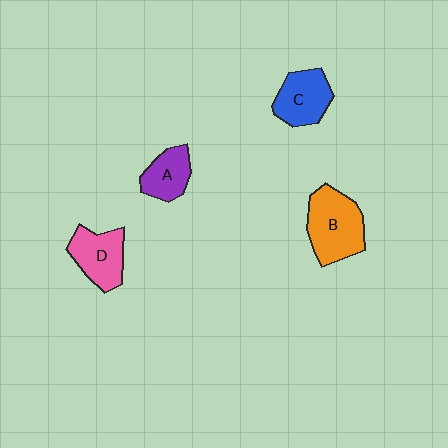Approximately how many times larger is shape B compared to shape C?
Approximately 1.3 times.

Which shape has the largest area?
Shape B (orange).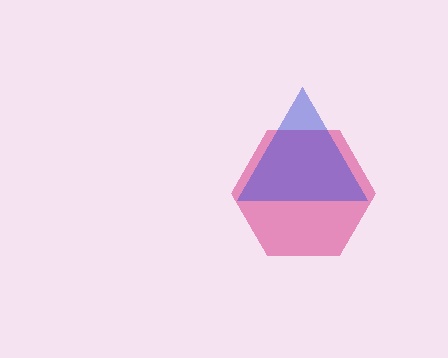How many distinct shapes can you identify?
There are 2 distinct shapes: a pink hexagon, a blue triangle.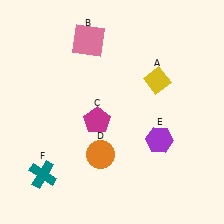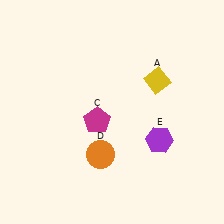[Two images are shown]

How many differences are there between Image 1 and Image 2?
There are 2 differences between the two images.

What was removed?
The teal cross (F), the pink square (B) were removed in Image 2.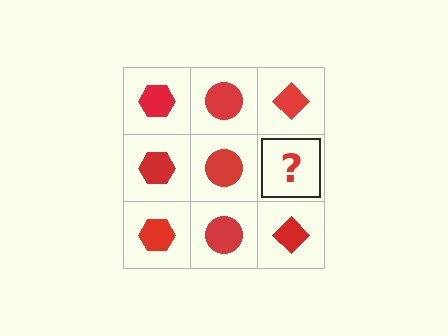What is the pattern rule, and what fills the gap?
The rule is that each column has a consistent shape. The gap should be filled with a red diamond.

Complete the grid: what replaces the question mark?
The question mark should be replaced with a red diamond.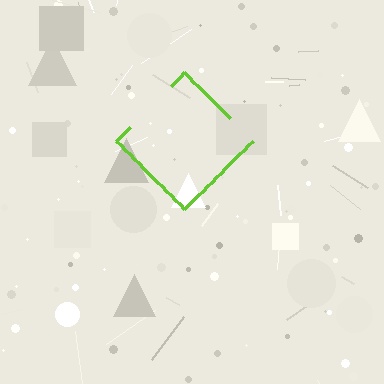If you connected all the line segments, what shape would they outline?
They would outline a diamond.